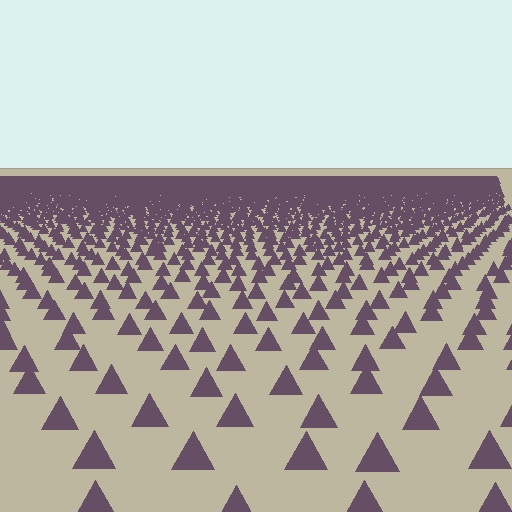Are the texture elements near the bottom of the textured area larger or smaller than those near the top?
Larger. Near the bottom, elements are closer to the viewer and appear at a bigger on-screen size.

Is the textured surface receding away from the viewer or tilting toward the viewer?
The surface is receding away from the viewer. Texture elements get smaller and denser toward the top.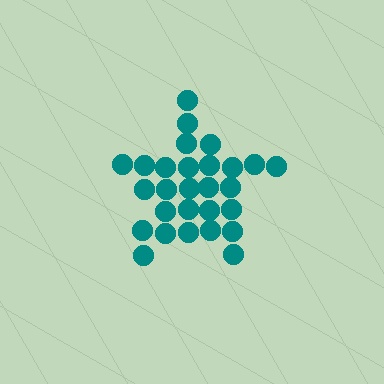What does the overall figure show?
The overall figure shows a star.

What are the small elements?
The small elements are circles.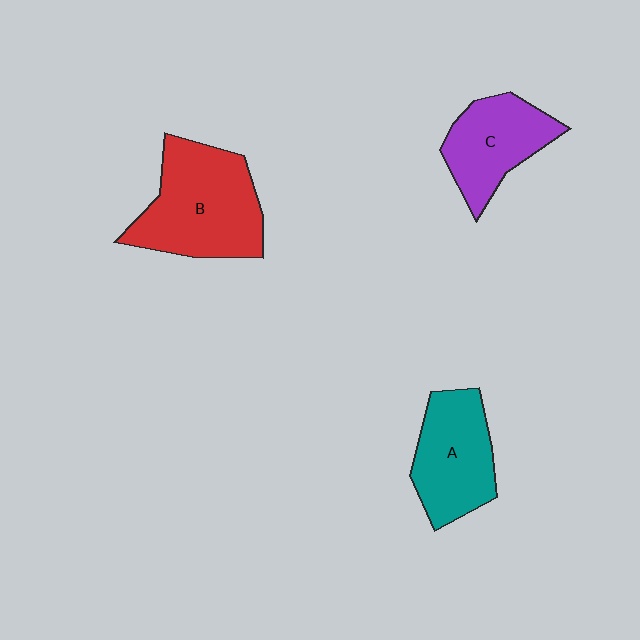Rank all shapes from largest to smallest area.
From largest to smallest: B (red), A (teal), C (purple).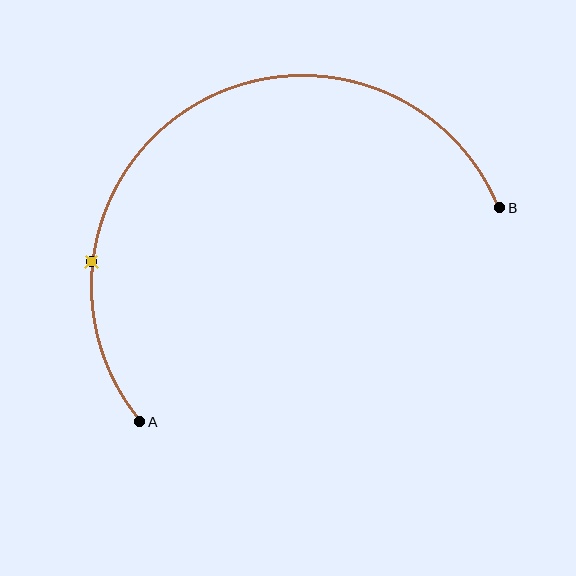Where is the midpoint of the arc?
The arc midpoint is the point on the curve farthest from the straight line joining A and B. It sits above that line.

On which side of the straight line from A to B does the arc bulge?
The arc bulges above the straight line connecting A and B.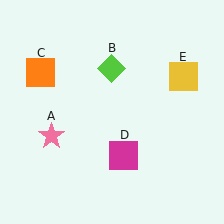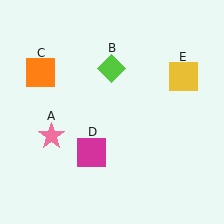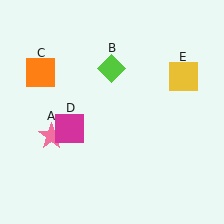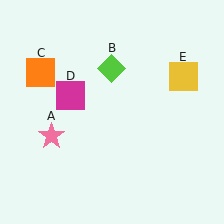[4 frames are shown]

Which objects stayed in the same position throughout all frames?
Pink star (object A) and lime diamond (object B) and orange square (object C) and yellow square (object E) remained stationary.